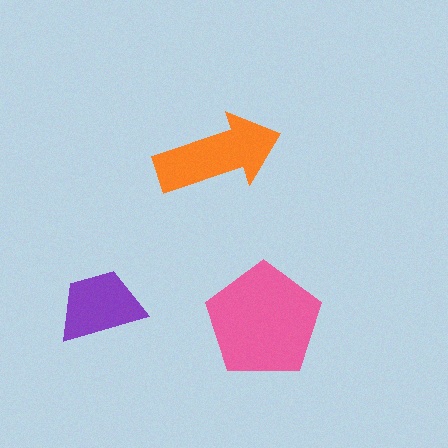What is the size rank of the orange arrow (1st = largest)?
2nd.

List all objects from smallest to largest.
The purple trapezoid, the orange arrow, the pink pentagon.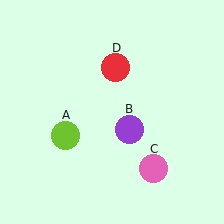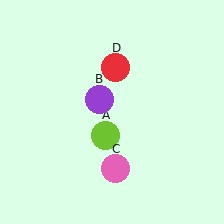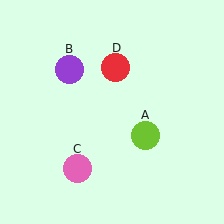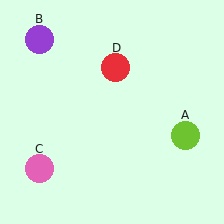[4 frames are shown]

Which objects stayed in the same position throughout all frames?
Red circle (object D) remained stationary.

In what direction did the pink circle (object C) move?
The pink circle (object C) moved left.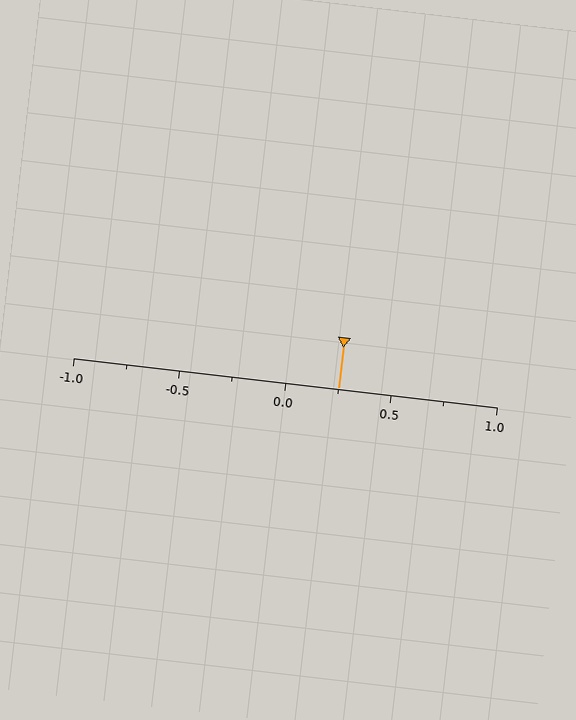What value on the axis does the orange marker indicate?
The marker indicates approximately 0.25.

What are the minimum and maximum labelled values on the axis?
The axis runs from -1.0 to 1.0.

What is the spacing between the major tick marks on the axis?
The major ticks are spaced 0.5 apart.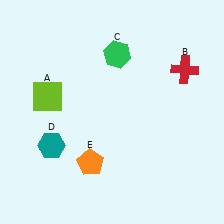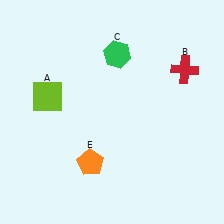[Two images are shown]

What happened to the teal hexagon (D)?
The teal hexagon (D) was removed in Image 2. It was in the bottom-left area of Image 1.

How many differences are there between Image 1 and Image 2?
There is 1 difference between the two images.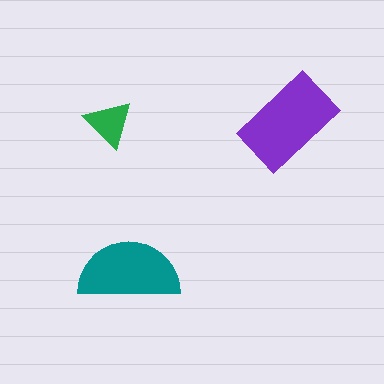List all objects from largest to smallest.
The purple rectangle, the teal semicircle, the green triangle.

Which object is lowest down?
The teal semicircle is bottommost.